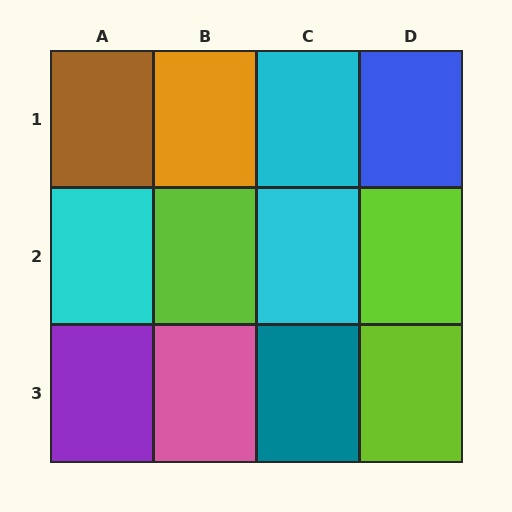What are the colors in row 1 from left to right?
Brown, orange, cyan, blue.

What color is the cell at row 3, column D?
Lime.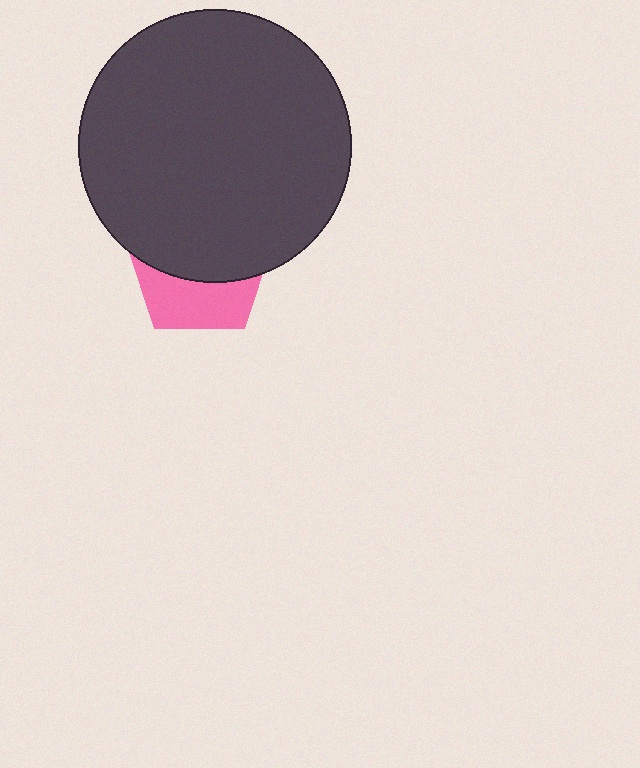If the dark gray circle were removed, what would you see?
You would see the complete pink pentagon.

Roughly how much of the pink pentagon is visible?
A small part of it is visible (roughly 40%).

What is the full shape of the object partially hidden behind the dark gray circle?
The partially hidden object is a pink pentagon.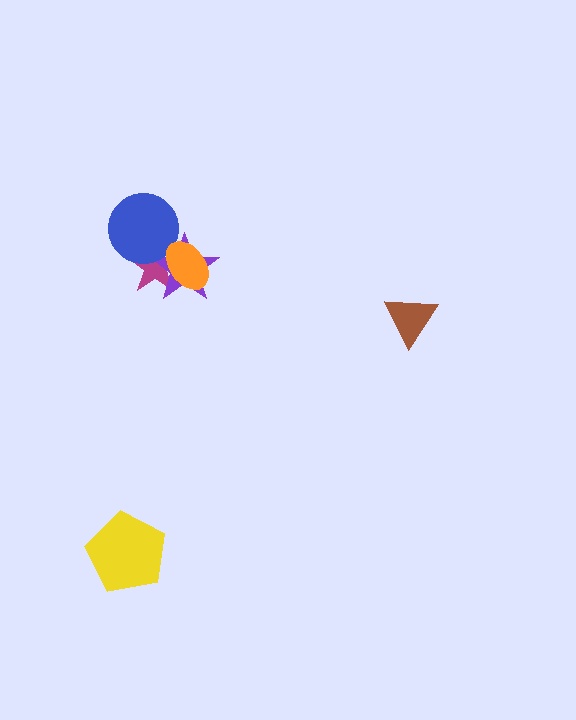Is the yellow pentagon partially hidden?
No, no other shape covers it.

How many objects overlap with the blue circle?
2 objects overlap with the blue circle.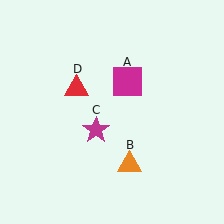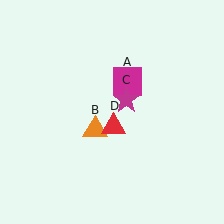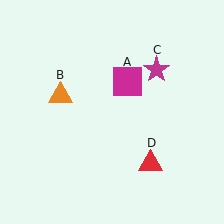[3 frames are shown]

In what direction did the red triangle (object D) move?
The red triangle (object D) moved down and to the right.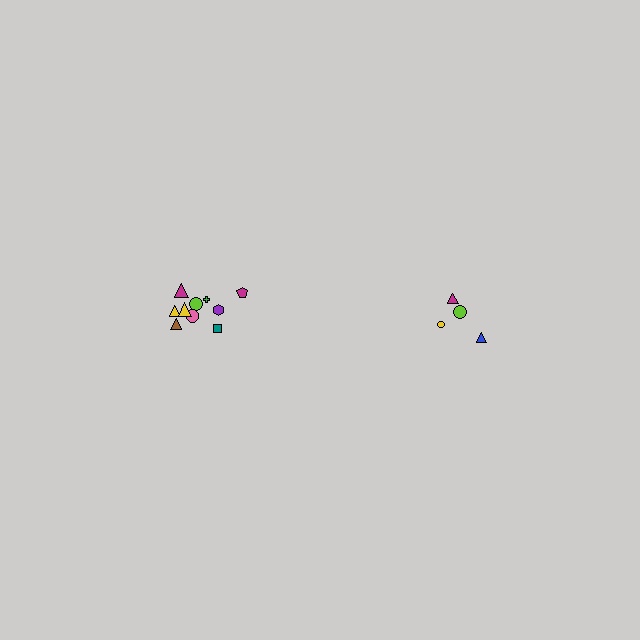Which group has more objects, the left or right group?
The left group.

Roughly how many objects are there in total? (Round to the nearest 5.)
Roughly 15 objects in total.